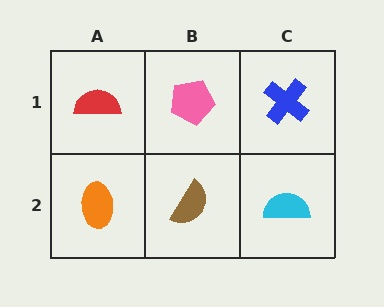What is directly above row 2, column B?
A pink pentagon.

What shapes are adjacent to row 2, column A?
A red semicircle (row 1, column A), a brown semicircle (row 2, column B).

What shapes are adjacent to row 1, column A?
An orange ellipse (row 2, column A), a pink pentagon (row 1, column B).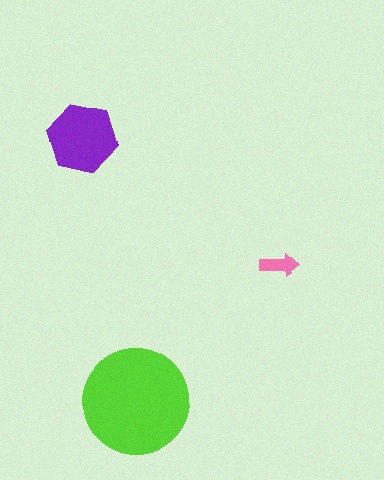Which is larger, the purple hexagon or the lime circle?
The lime circle.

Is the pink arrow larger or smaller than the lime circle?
Smaller.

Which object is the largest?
The lime circle.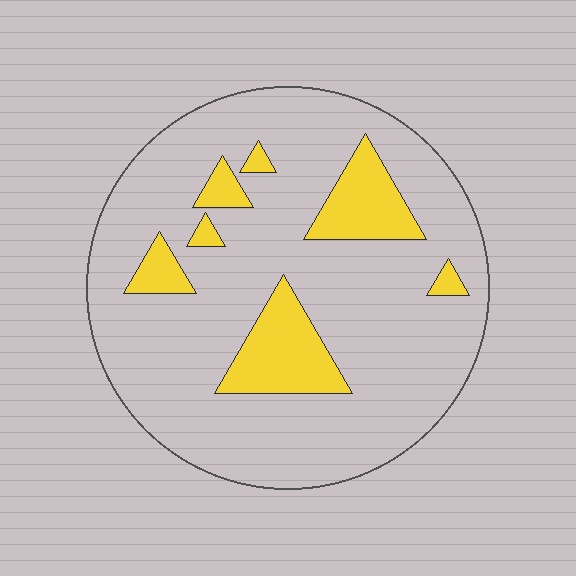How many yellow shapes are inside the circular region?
7.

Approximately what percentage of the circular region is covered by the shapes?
Approximately 15%.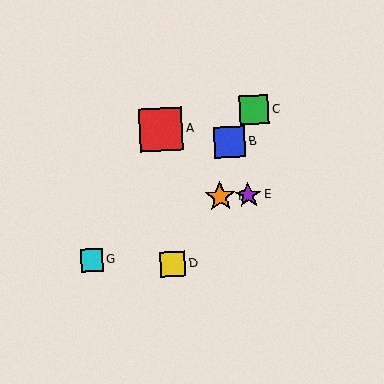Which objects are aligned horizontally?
Objects E, F are aligned horizontally.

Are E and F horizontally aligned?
Yes, both are at y≈195.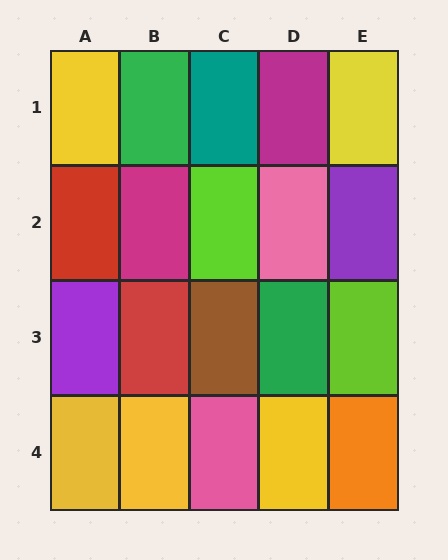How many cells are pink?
2 cells are pink.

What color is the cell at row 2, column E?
Purple.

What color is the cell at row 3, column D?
Green.